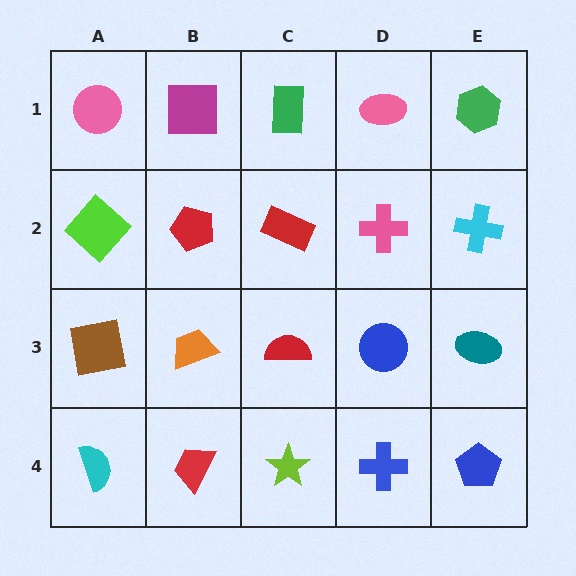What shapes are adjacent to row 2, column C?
A green rectangle (row 1, column C), a red semicircle (row 3, column C), a red pentagon (row 2, column B), a pink cross (row 2, column D).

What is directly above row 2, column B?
A magenta square.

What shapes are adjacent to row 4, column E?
A teal ellipse (row 3, column E), a blue cross (row 4, column D).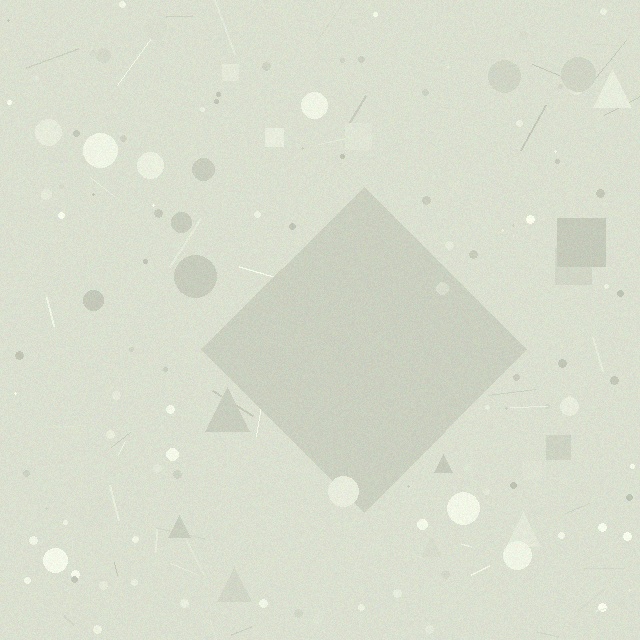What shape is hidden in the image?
A diamond is hidden in the image.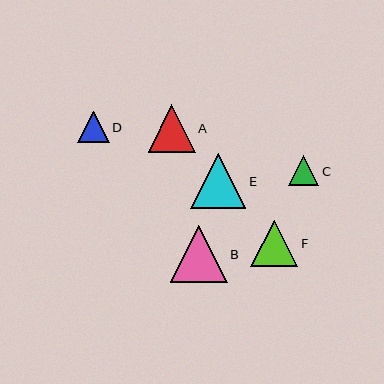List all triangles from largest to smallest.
From largest to smallest: B, E, A, F, D, C.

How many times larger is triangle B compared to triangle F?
Triangle B is approximately 1.2 times the size of triangle F.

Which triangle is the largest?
Triangle B is the largest with a size of approximately 57 pixels.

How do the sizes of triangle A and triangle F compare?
Triangle A and triangle F are approximately the same size.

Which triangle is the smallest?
Triangle C is the smallest with a size of approximately 31 pixels.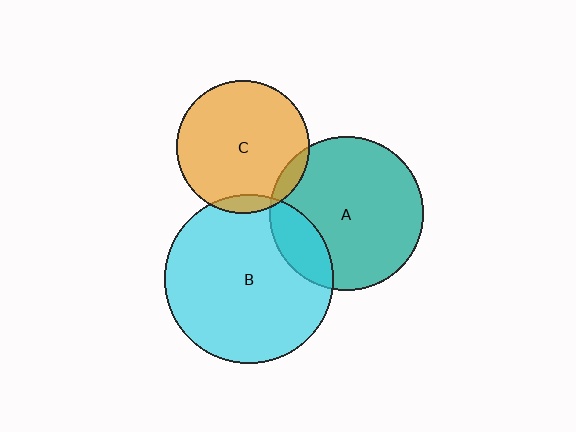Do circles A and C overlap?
Yes.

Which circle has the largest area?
Circle B (cyan).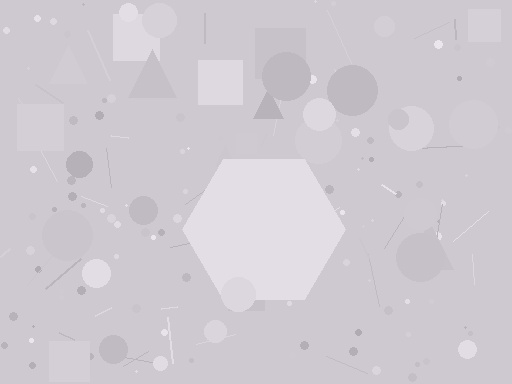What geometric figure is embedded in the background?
A hexagon is embedded in the background.